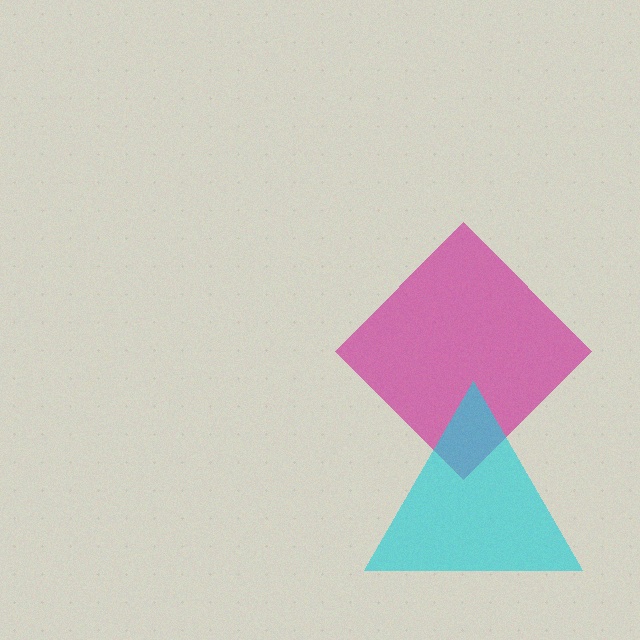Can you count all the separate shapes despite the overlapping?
Yes, there are 2 separate shapes.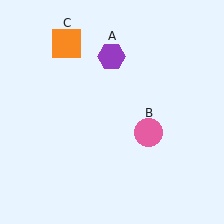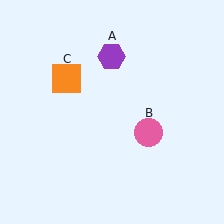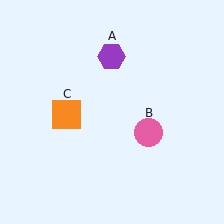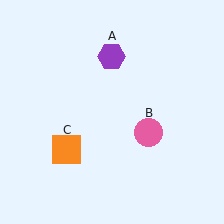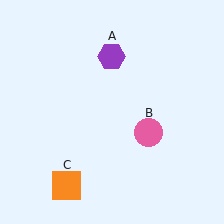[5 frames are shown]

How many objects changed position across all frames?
1 object changed position: orange square (object C).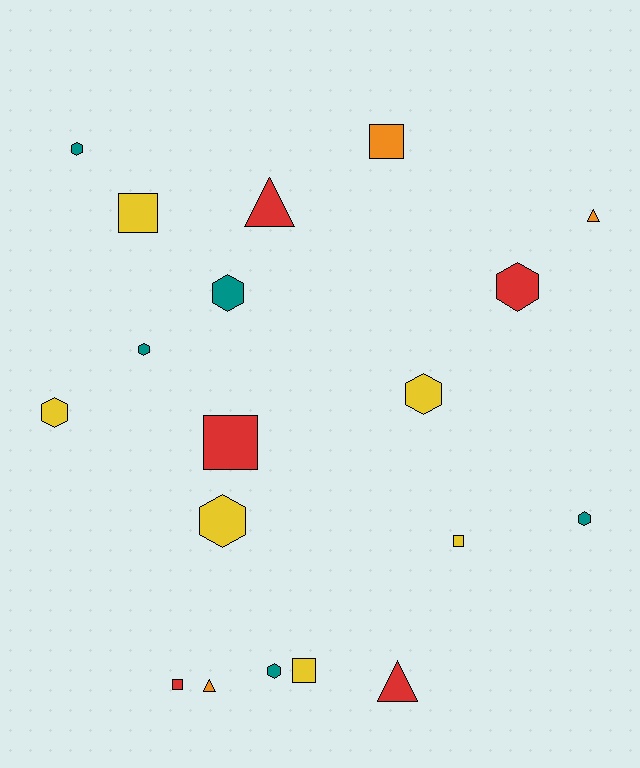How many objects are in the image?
There are 19 objects.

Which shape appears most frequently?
Hexagon, with 9 objects.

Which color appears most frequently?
Yellow, with 6 objects.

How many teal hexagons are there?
There are 5 teal hexagons.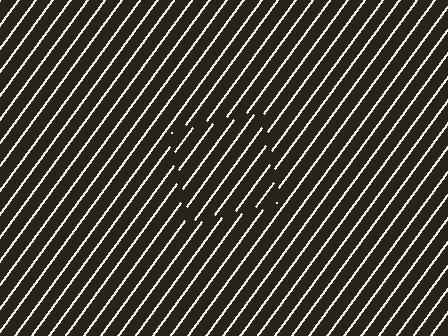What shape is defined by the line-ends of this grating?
An illusory square. The interior of the shape contains the same grating, shifted by half a period — the contour is defined by the phase discontinuity where line-ends from the inner and outer gratings abut.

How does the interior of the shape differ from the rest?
The interior of the shape contains the same grating, shifted by half a period — the contour is defined by the phase discontinuity where line-ends from the inner and outer gratings abut.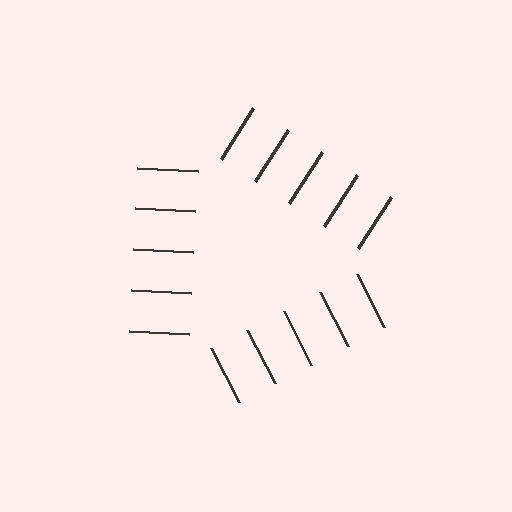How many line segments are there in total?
15 — 5 along each of the 3 edges.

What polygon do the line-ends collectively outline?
An illusory triangle — the line segments terminate on its edges but no continuous stroke is drawn.